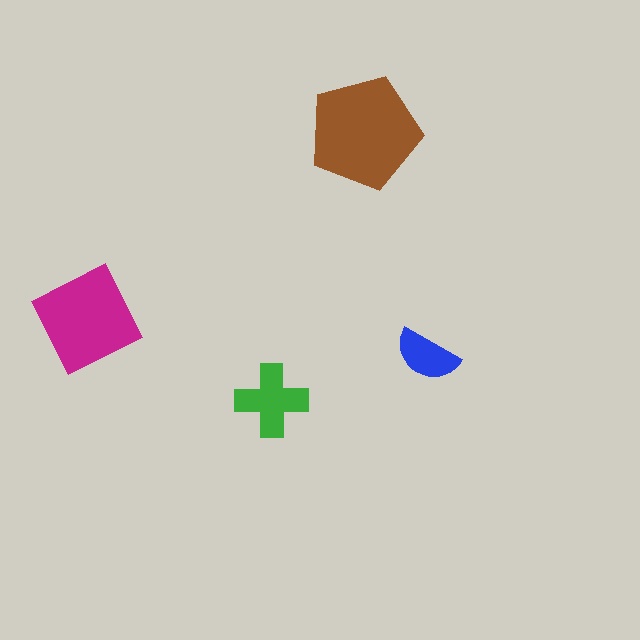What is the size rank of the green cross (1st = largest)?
3rd.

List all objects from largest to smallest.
The brown pentagon, the magenta diamond, the green cross, the blue semicircle.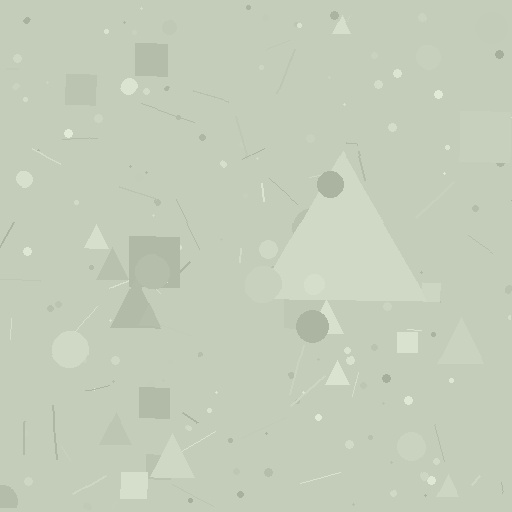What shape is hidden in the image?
A triangle is hidden in the image.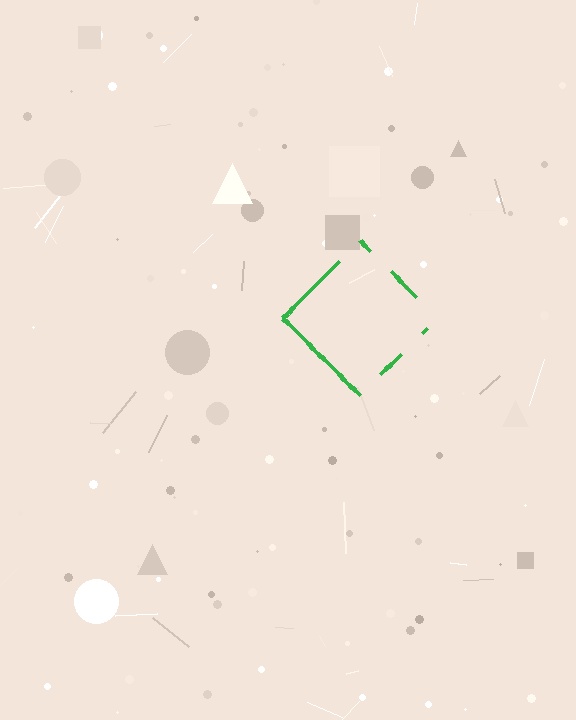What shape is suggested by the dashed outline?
The dashed outline suggests a diamond.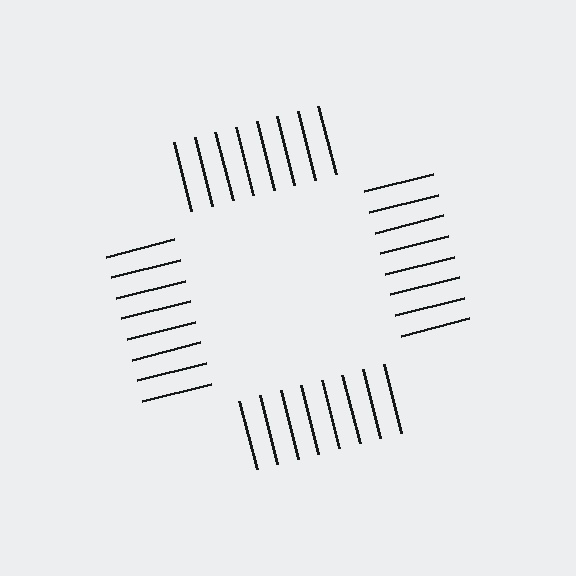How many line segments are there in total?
32 — 8 along each of the 4 edges.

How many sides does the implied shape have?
4 sides — the line-ends trace a square.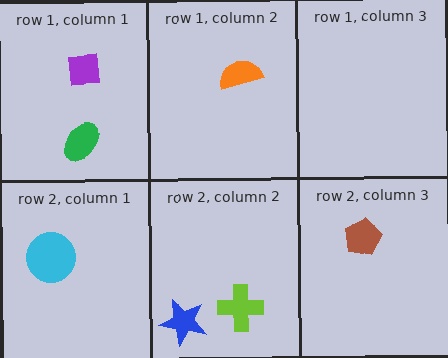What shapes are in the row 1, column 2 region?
The orange semicircle.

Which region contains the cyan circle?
The row 2, column 1 region.